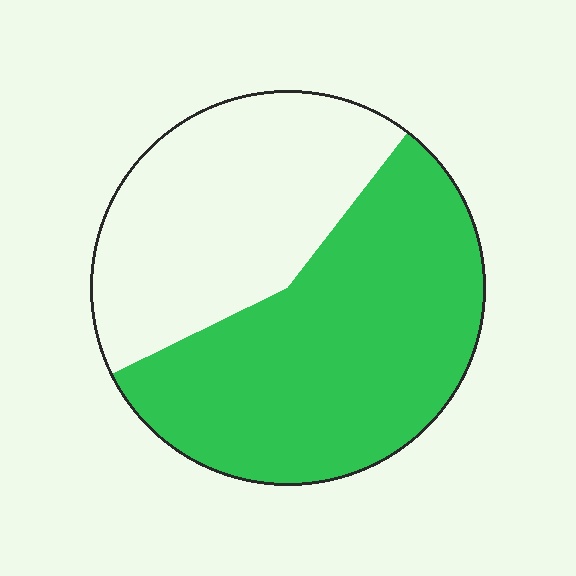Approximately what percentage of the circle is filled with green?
Approximately 55%.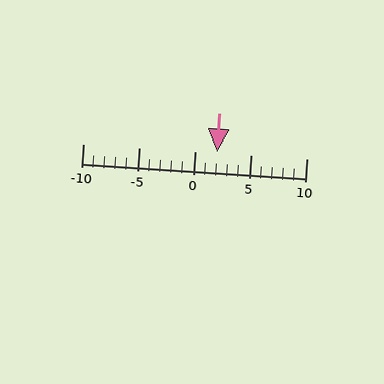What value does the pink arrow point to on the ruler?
The pink arrow points to approximately 2.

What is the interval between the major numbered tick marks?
The major tick marks are spaced 5 units apart.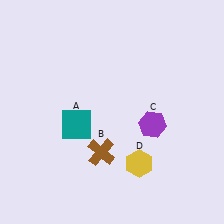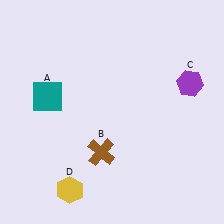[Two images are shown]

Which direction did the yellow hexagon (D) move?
The yellow hexagon (D) moved left.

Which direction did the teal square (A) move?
The teal square (A) moved left.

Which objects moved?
The objects that moved are: the teal square (A), the purple hexagon (C), the yellow hexagon (D).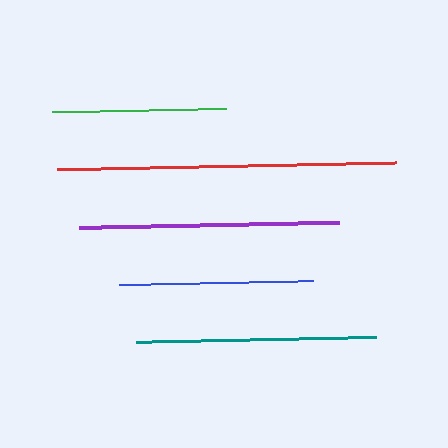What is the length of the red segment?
The red segment is approximately 340 pixels long.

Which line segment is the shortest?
The green line is the shortest at approximately 174 pixels.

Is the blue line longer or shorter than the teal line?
The teal line is longer than the blue line.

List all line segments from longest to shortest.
From longest to shortest: red, purple, teal, blue, green.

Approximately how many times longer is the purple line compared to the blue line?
The purple line is approximately 1.3 times the length of the blue line.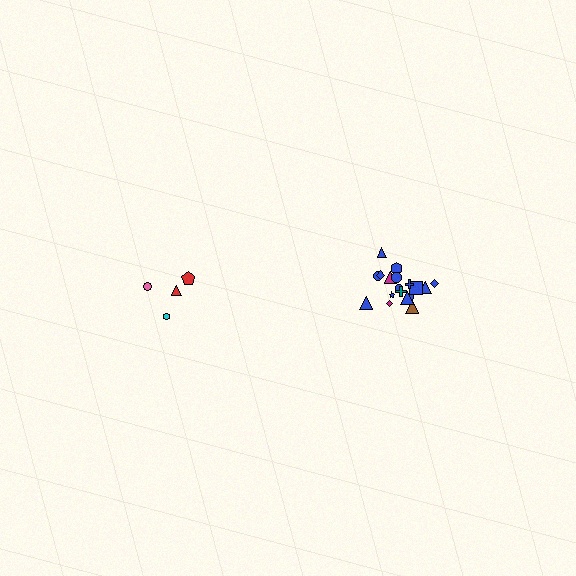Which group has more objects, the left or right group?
The right group.